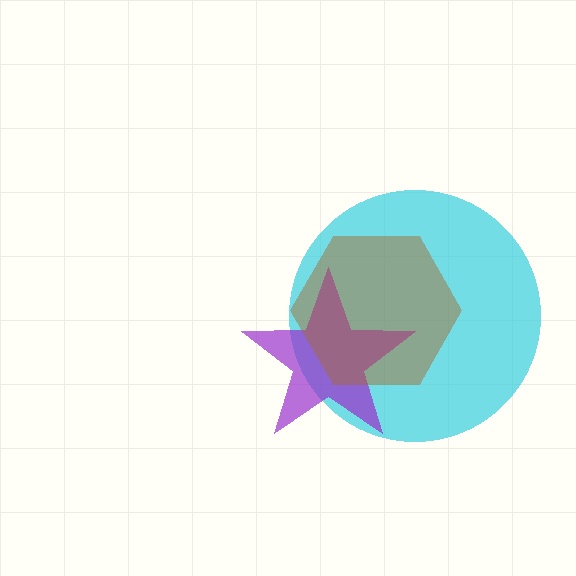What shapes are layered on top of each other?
The layered shapes are: a cyan circle, a purple star, a brown hexagon.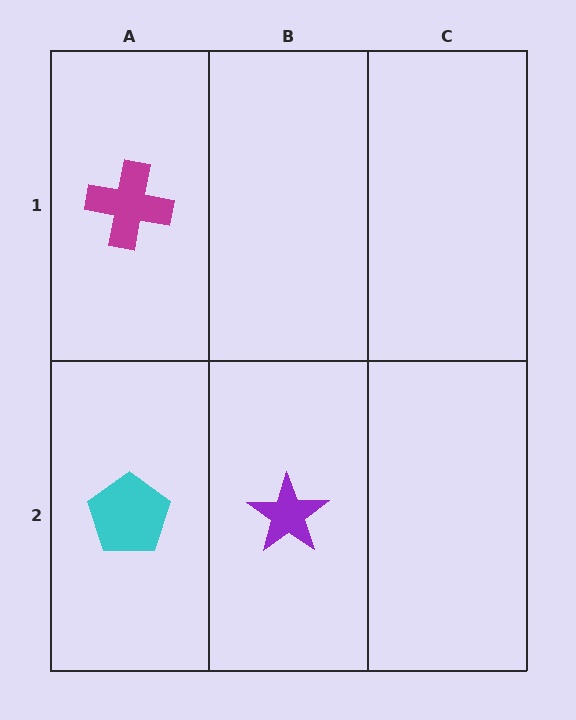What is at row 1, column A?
A magenta cross.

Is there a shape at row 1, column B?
No, that cell is empty.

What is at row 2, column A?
A cyan pentagon.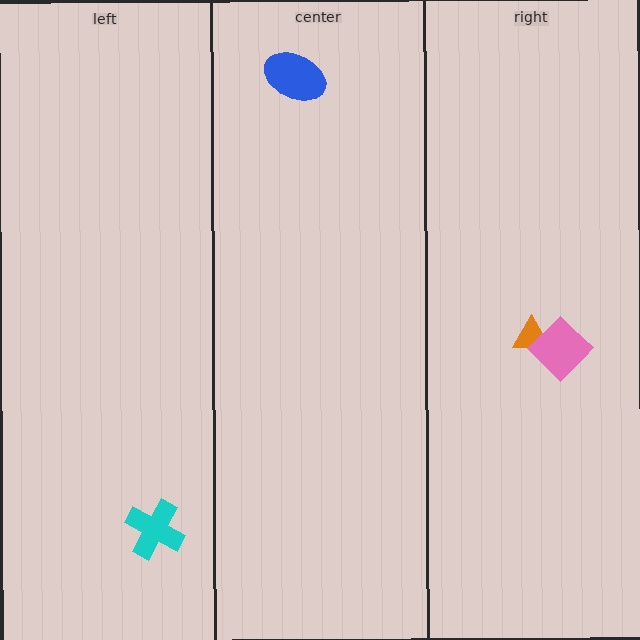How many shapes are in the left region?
1.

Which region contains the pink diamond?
The right region.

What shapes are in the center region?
The blue ellipse.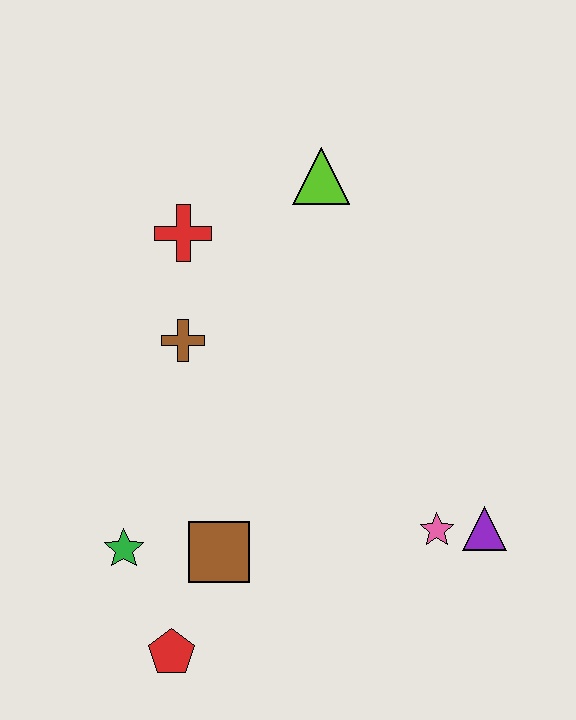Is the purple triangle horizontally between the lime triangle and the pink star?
No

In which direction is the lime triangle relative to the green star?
The lime triangle is above the green star.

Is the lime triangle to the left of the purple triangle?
Yes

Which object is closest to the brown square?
The green star is closest to the brown square.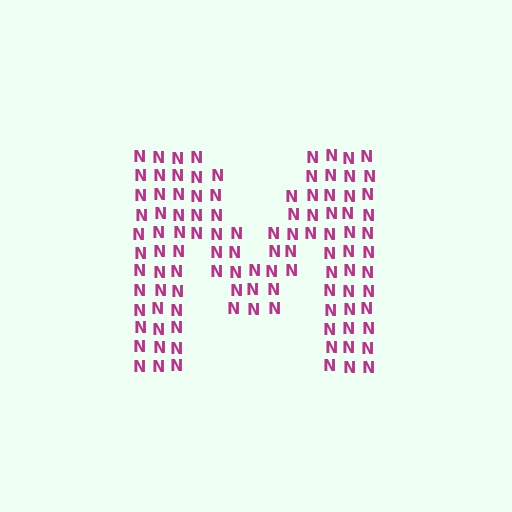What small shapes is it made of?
It is made of small letter N's.